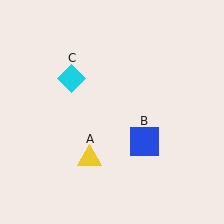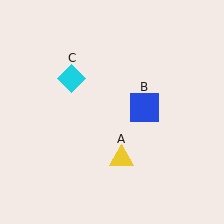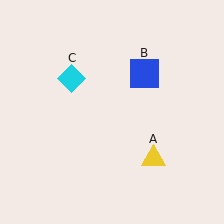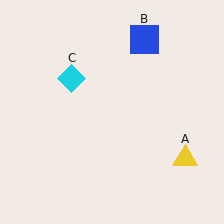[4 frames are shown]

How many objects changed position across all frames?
2 objects changed position: yellow triangle (object A), blue square (object B).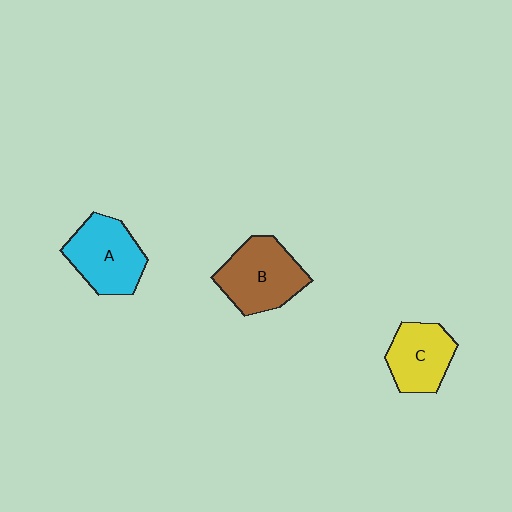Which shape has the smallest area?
Shape C (yellow).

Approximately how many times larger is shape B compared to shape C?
Approximately 1.3 times.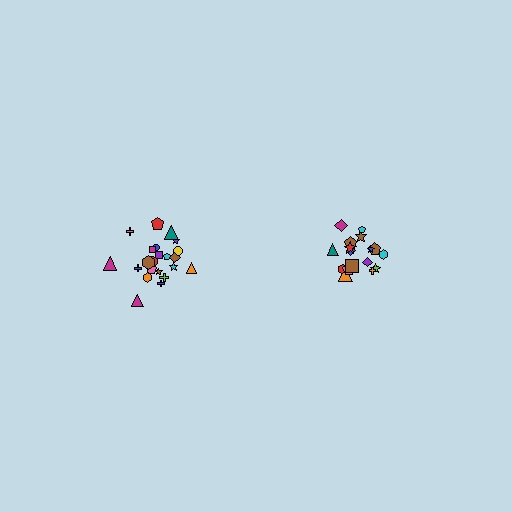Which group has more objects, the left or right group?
The left group.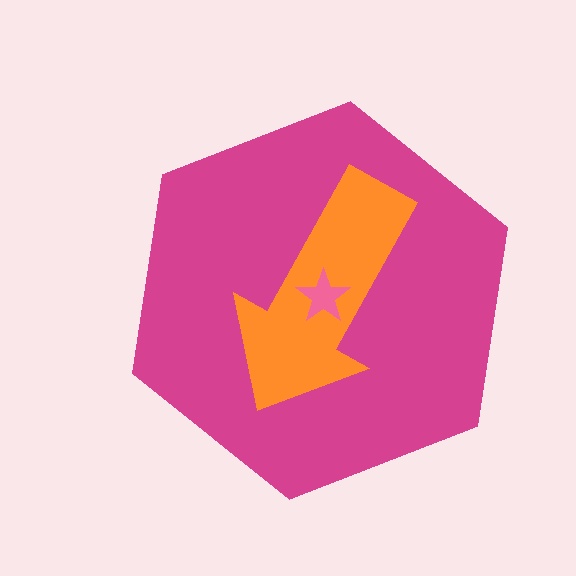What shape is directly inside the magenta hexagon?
The orange arrow.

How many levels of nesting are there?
3.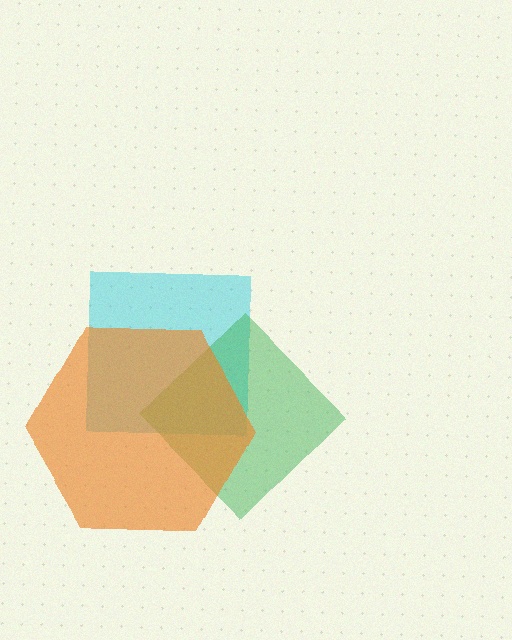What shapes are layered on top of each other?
The layered shapes are: a cyan square, a green diamond, an orange hexagon.